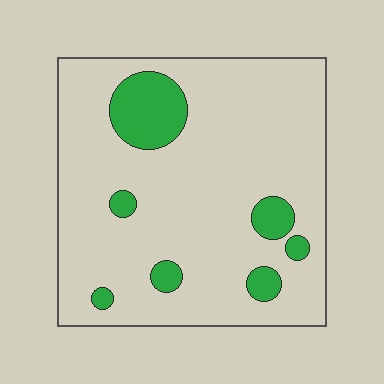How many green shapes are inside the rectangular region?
7.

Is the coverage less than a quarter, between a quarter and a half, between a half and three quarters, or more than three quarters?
Less than a quarter.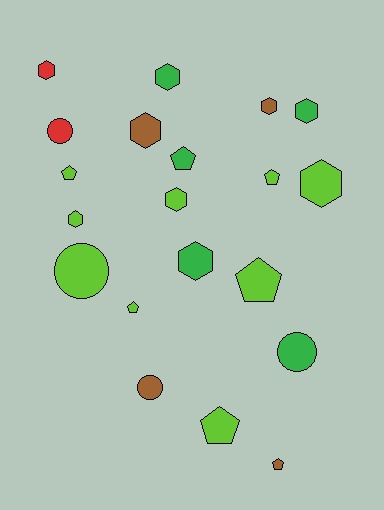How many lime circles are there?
There is 1 lime circle.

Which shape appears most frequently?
Hexagon, with 9 objects.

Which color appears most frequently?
Lime, with 9 objects.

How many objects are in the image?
There are 20 objects.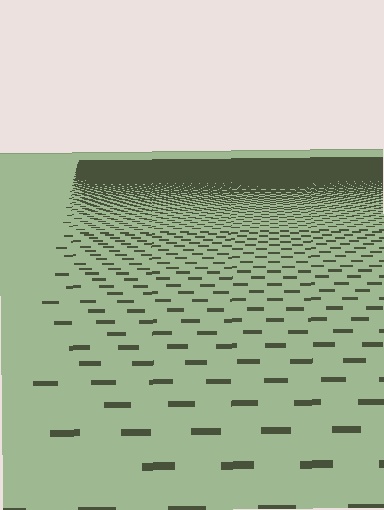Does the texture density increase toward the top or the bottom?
Density increases toward the top.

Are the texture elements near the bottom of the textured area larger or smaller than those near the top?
Larger. Near the bottom, elements are closer to the viewer and appear at a bigger on-screen size.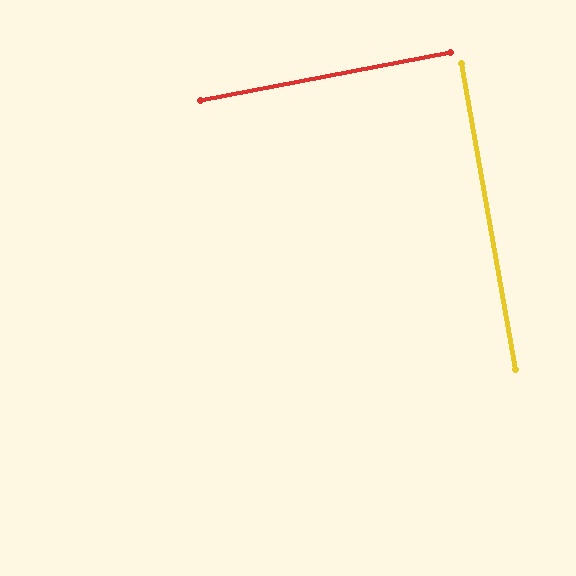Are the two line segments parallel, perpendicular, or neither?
Perpendicular — they meet at approximately 89°.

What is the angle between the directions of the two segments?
Approximately 89 degrees.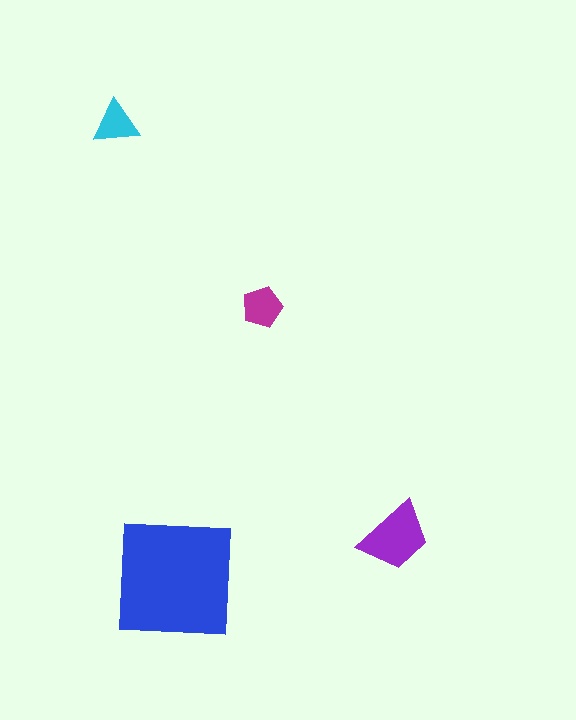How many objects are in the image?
There are 4 objects in the image.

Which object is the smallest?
The cyan triangle.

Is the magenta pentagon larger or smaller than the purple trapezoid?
Smaller.